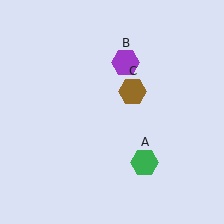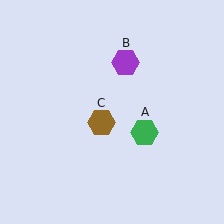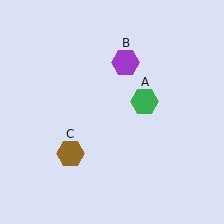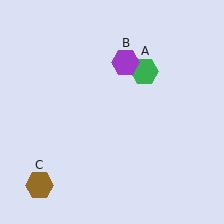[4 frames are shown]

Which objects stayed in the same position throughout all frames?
Purple hexagon (object B) remained stationary.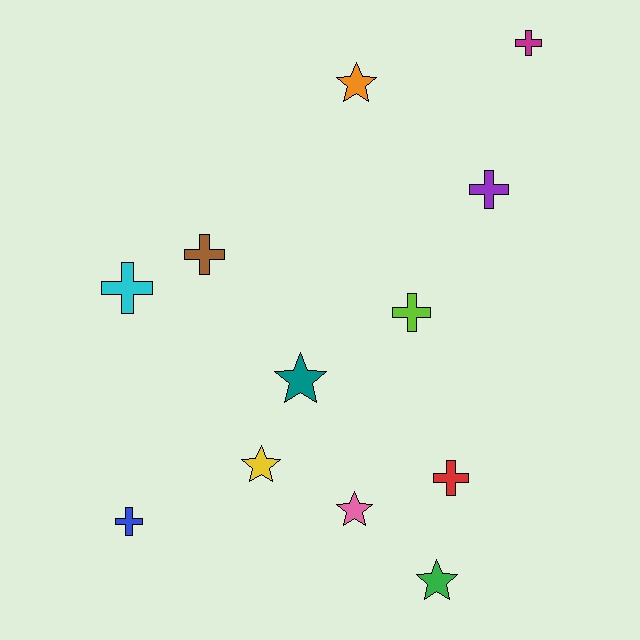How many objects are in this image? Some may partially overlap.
There are 12 objects.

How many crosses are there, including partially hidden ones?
There are 7 crosses.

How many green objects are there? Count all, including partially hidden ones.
There is 1 green object.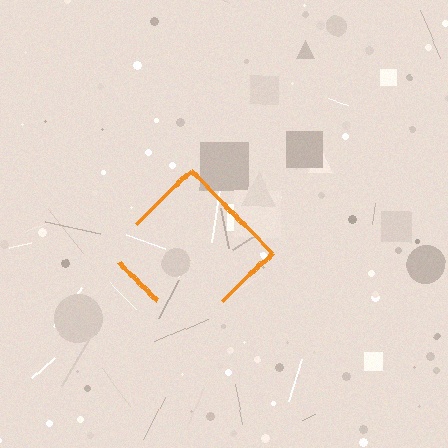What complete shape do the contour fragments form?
The contour fragments form a diamond.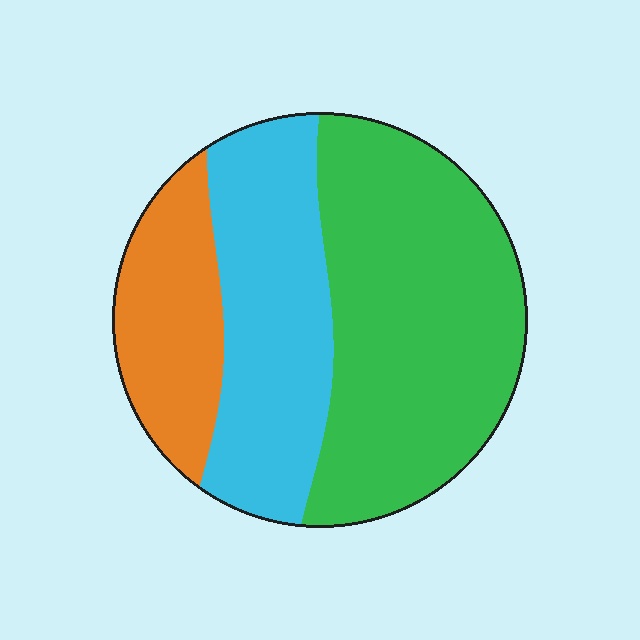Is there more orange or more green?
Green.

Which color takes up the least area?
Orange, at roughly 20%.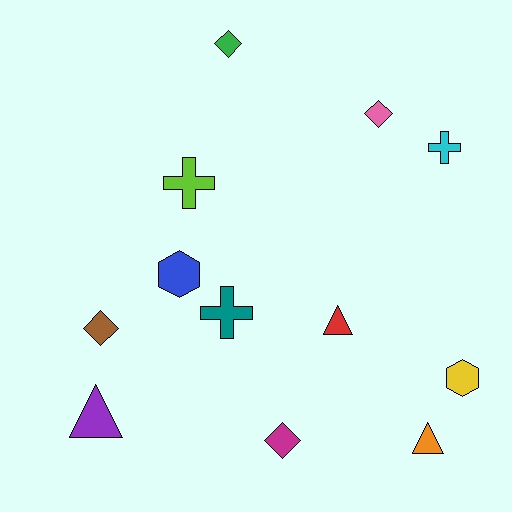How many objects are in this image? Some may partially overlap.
There are 12 objects.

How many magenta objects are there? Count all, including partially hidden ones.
There is 1 magenta object.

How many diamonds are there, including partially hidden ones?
There are 4 diamonds.